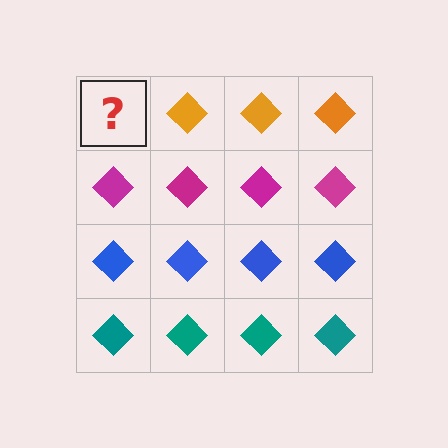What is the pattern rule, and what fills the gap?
The rule is that each row has a consistent color. The gap should be filled with an orange diamond.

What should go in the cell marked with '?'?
The missing cell should contain an orange diamond.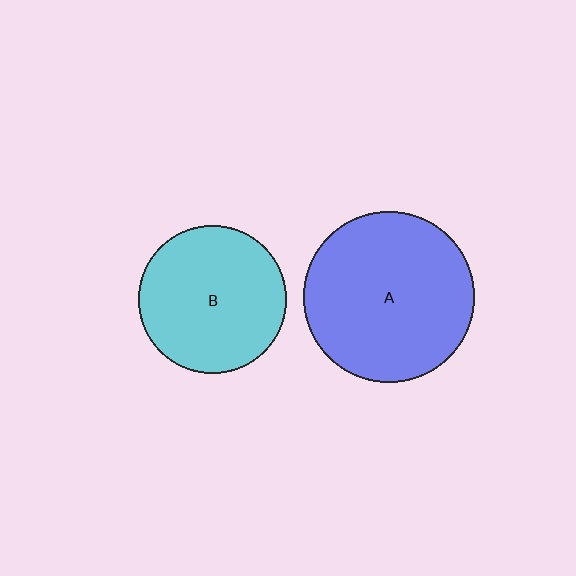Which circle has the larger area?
Circle A (blue).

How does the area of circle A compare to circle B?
Approximately 1.3 times.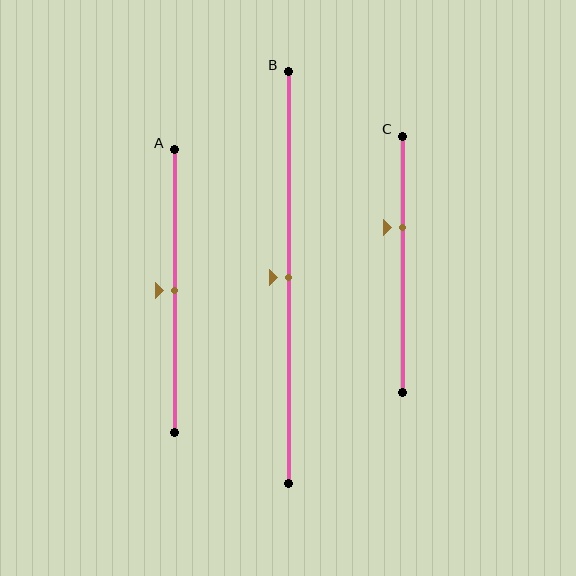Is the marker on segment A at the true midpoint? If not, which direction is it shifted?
Yes, the marker on segment A is at the true midpoint.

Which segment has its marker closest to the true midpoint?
Segment A has its marker closest to the true midpoint.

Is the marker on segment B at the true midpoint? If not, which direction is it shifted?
Yes, the marker on segment B is at the true midpoint.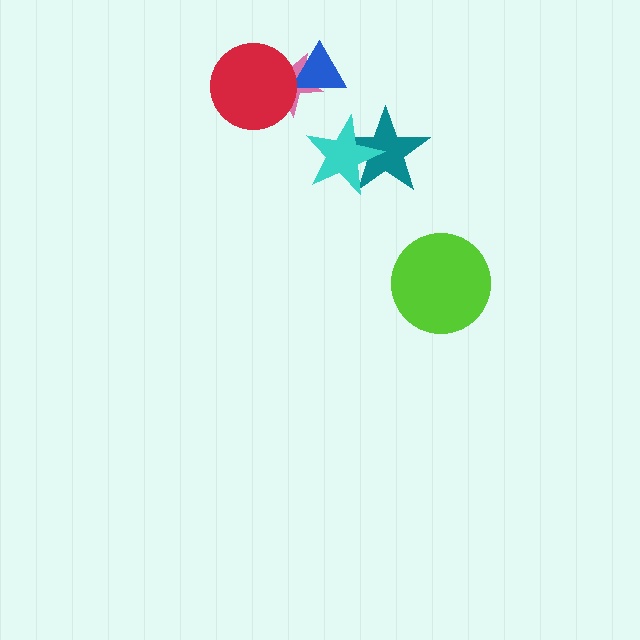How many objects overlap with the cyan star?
1 object overlaps with the cyan star.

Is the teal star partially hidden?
Yes, it is partially covered by another shape.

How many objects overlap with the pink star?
2 objects overlap with the pink star.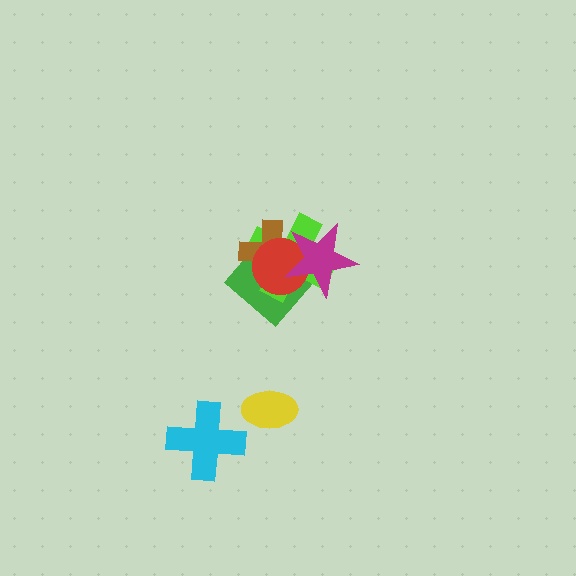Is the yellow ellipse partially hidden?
No, no other shape covers it.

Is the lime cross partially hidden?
Yes, it is partially covered by another shape.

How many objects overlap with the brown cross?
4 objects overlap with the brown cross.